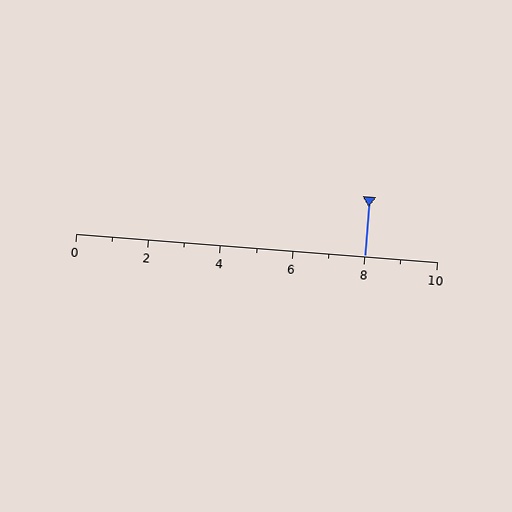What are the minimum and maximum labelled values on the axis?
The axis runs from 0 to 10.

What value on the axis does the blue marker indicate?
The marker indicates approximately 8.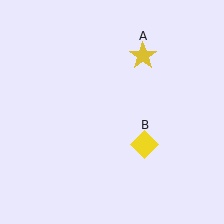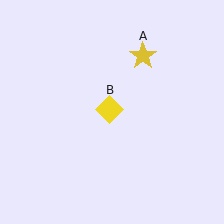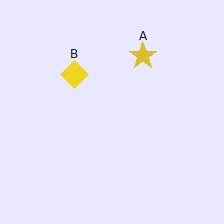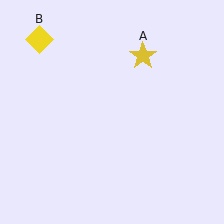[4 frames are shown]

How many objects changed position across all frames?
1 object changed position: yellow diamond (object B).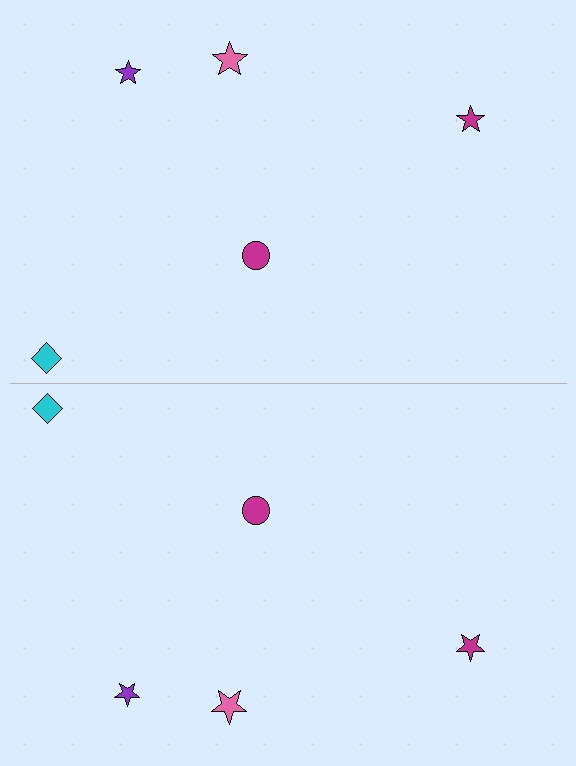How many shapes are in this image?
There are 10 shapes in this image.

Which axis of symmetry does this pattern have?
The pattern has a horizontal axis of symmetry running through the center of the image.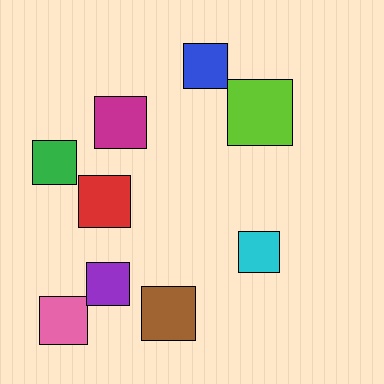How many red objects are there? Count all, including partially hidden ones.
There is 1 red object.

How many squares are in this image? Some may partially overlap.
There are 9 squares.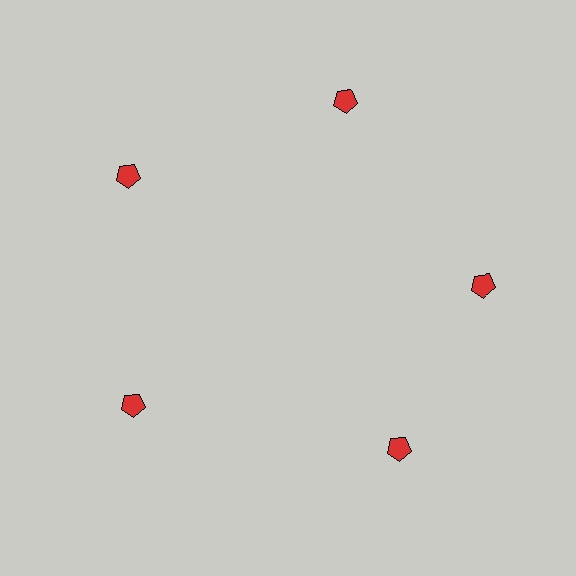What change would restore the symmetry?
The symmetry would be restored by rotating it back into even spacing with its neighbors so that all 5 pentagons sit at equal angles and equal distance from the center.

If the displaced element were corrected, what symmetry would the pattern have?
It would have 5-fold rotational symmetry — the pattern would map onto itself every 72 degrees.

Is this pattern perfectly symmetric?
No. The 5 red pentagons are arranged in a ring, but one element near the 5 o'clock position is rotated out of alignment along the ring, breaking the 5-fold rotational symmetry.